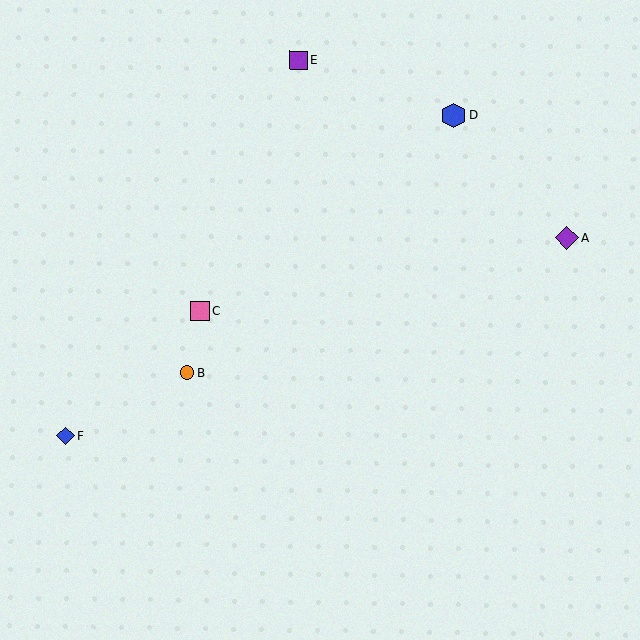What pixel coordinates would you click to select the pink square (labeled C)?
Click at (200, 311) to select the pink square C.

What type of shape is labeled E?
Shape E is a purple square.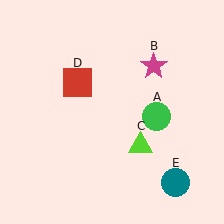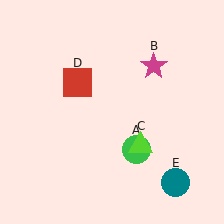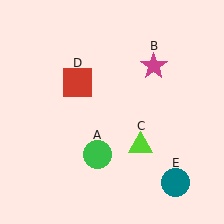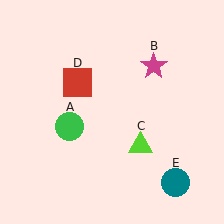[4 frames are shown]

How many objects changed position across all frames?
1 object changed position: green circle (object A).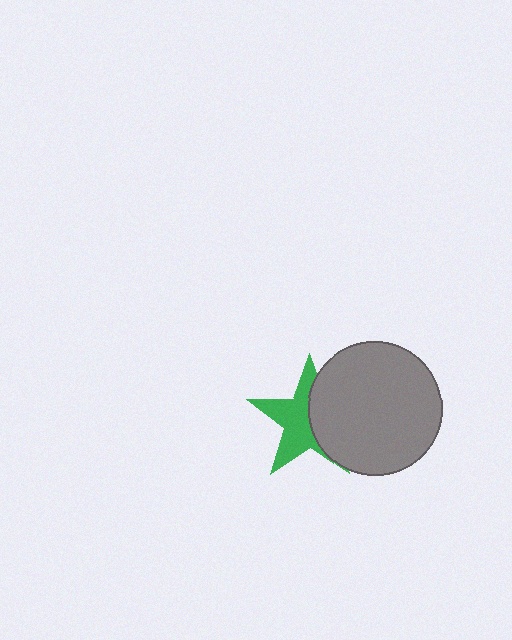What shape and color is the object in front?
The object in front is a gray circle.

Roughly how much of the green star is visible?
About half of it is visible (roughly 56%).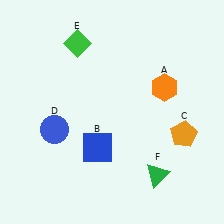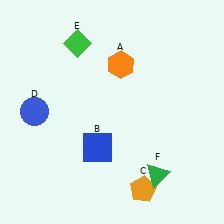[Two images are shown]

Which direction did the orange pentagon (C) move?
The orange pentagon (C) moved down.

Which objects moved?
The objects that moved are: the orange hexagon (A), the orange pentagon (C), the blue circle (D).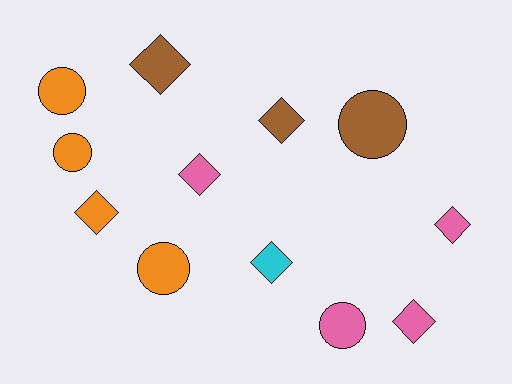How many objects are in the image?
There are 12 objects.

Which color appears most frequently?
Pink, with 4 objects.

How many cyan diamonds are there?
There is 1 cyan diamond.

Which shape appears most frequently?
Diamond, with 7 objects.